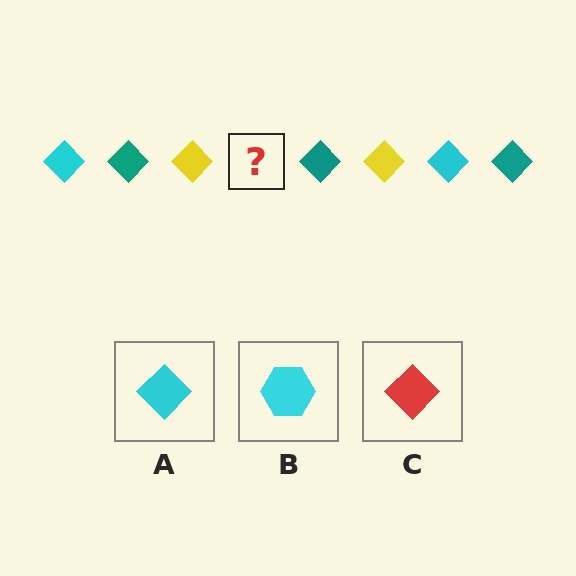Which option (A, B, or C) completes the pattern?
A.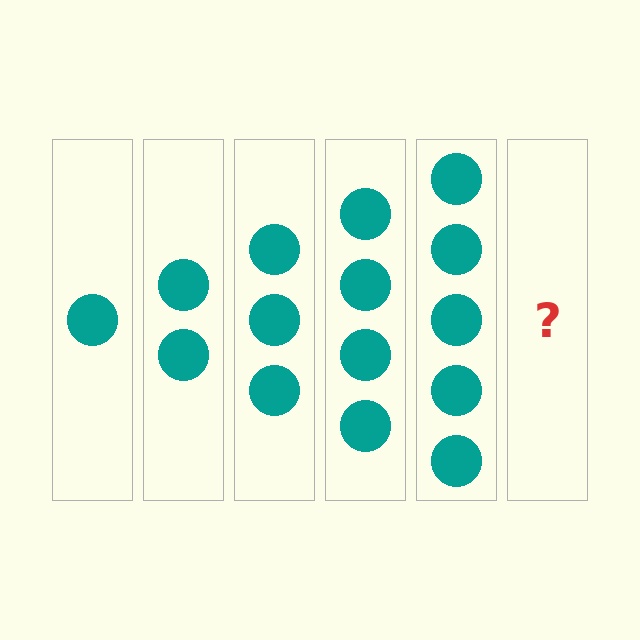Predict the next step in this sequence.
The next step is 6 circles.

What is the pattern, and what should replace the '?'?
The pattern is that each step adds one more circle. The '?' should be 6 circles.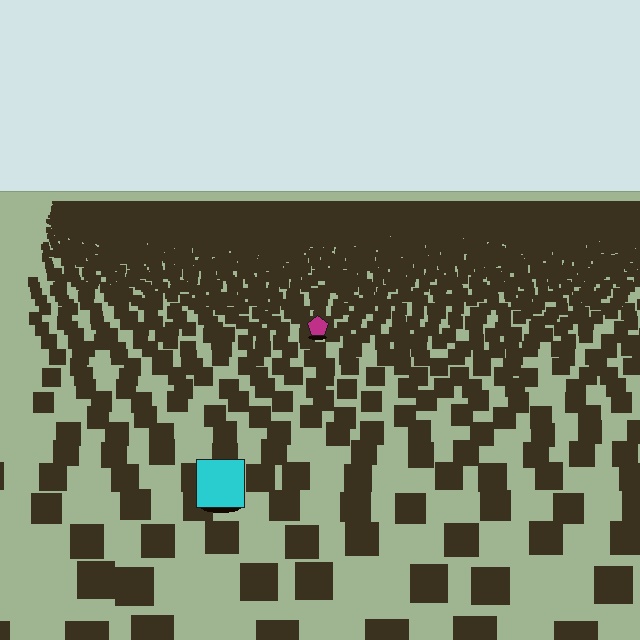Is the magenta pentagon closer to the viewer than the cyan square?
No. The cyan square is closer — you can tell from the texture gradient: the ground texture is coarser near it.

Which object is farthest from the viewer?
The magenta pentagon is farthest from the viewer. It appears smaller and the ground texture around it is denser.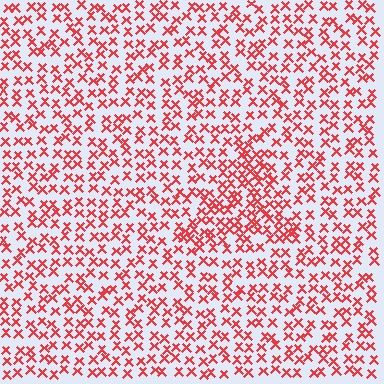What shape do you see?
I see a triangle.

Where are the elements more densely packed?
The elements are more densely packed inside the triangle boundary.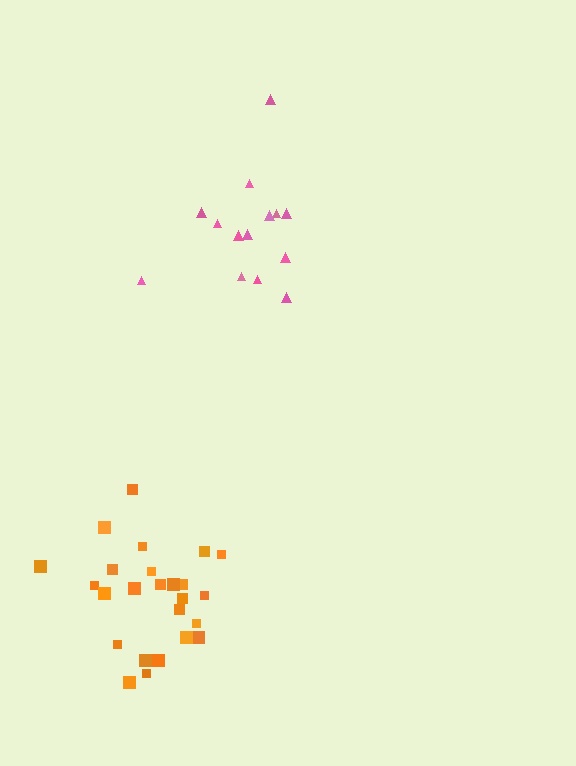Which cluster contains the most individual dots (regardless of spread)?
Orange (25).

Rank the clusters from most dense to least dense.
orange, pink.